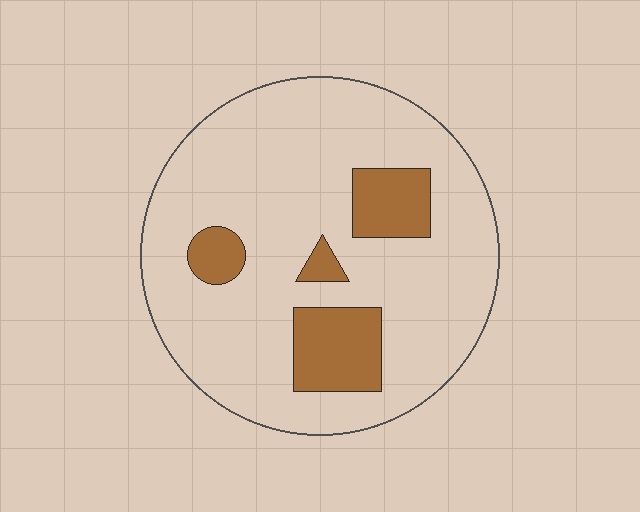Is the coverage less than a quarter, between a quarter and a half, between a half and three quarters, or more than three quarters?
Less than a quarter.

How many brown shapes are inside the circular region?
4.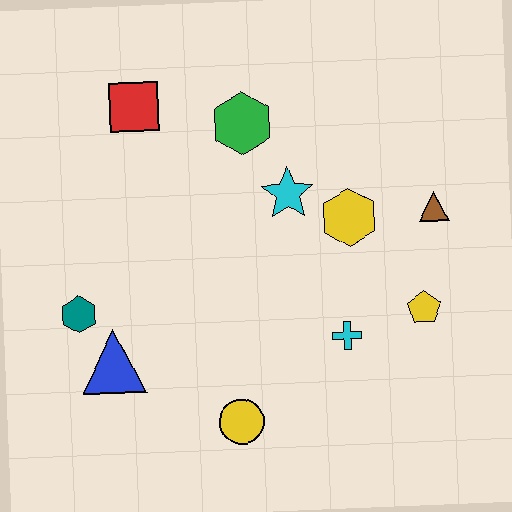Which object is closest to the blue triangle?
The teal hexagon is closest to the blue triangle.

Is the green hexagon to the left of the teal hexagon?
No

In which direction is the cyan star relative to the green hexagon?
The cyan star is below the green hexagon.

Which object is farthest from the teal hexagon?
The brown triangle is farthest from the teal hexagon.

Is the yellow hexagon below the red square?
Yes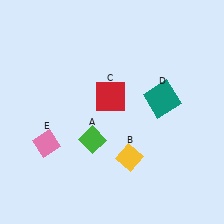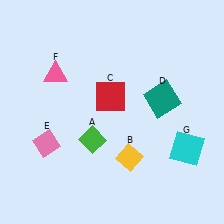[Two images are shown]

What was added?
A pink triangle (F), a cyan square (G) were added in Image 2.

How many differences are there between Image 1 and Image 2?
There are 2 differences between the two images.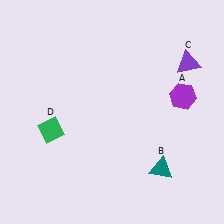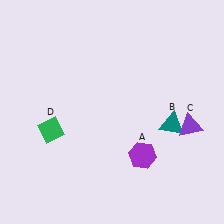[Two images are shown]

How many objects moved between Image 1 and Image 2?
3 objects moved between the two images.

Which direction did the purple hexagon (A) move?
The purple hexagon (A) moved down.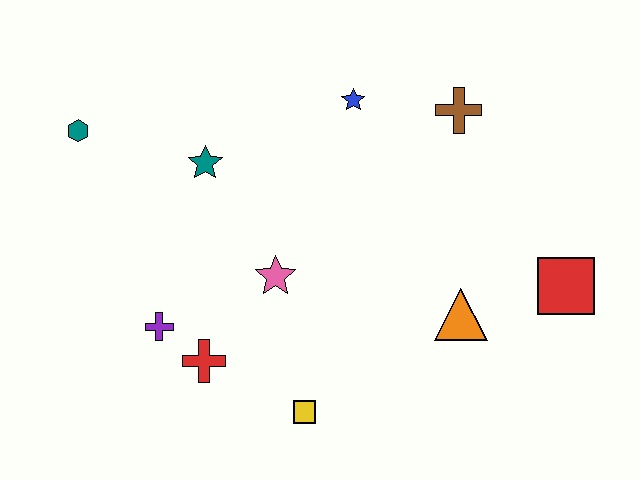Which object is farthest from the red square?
The teal hexagon is farthest from the red square.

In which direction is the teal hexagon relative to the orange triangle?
The teal hexagon is to the left of the orange triangle.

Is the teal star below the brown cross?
Yes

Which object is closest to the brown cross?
The blue star is closest to the brown cross.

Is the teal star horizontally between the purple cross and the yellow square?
Yes